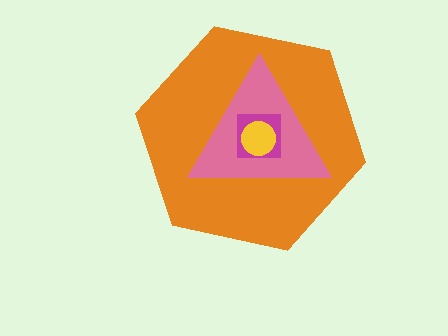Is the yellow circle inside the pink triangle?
Yes.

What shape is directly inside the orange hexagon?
The pink triangle.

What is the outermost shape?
The orange hexagon.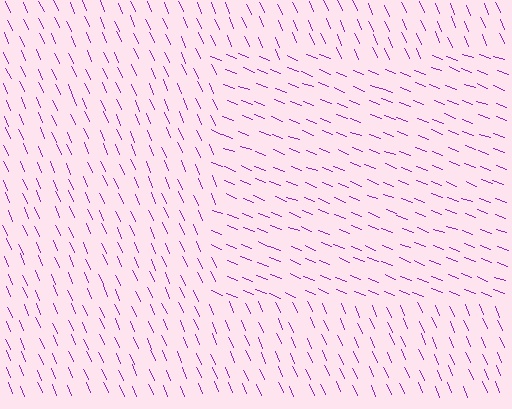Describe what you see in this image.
The image is filled with small purple line segments. A rectangle region in the image has lines oriented differently from the surrounding lines, creating a visible texture boundary.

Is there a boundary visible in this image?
Yes, there is a texture boundary formed by a change in line orientation.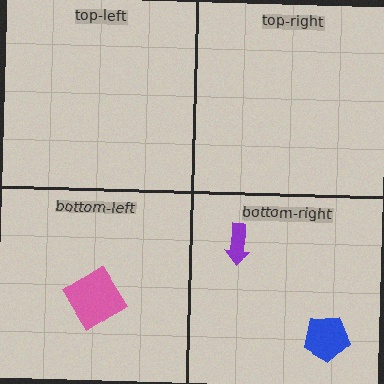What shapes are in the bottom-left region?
The pink diamond.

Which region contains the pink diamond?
The bottom-left region.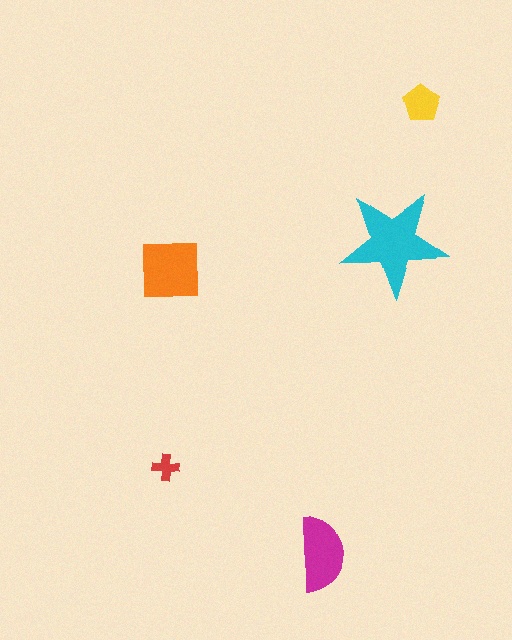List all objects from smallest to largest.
The red cross, the yellow pentagon, the magenta semicircle, the orange square, the cyan star.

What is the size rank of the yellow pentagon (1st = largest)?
4th.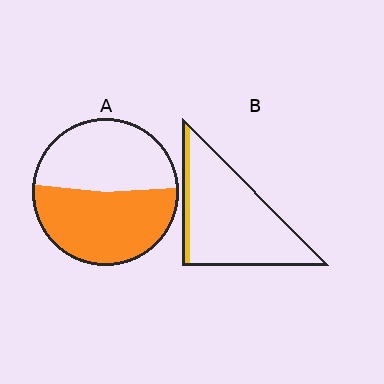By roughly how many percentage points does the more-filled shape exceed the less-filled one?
By roughly 40 percentage points (A over B).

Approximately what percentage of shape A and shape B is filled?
A is approximately 55% and B is approximately 10%.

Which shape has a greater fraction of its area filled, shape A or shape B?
Shape A.